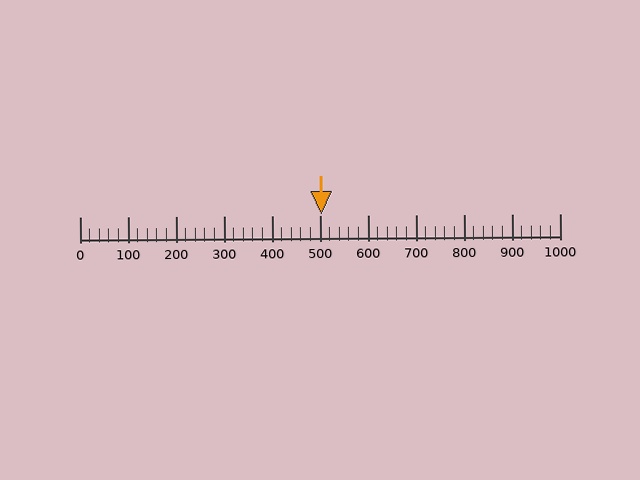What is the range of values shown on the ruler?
The ruler shows values from 0 to 1000.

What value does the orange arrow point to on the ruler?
The orange arrow points to approximately 504.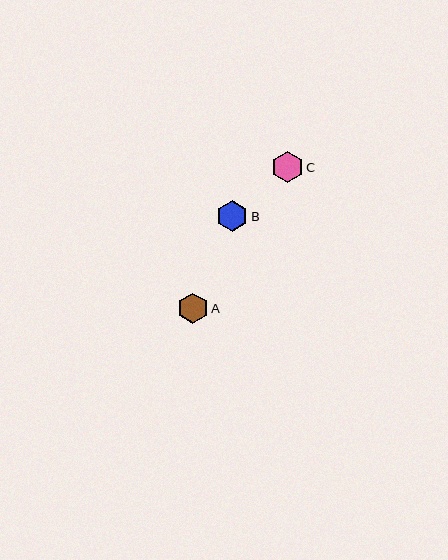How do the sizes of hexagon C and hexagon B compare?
Hexagon C and hexagon B are approximately the same size.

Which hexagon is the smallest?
Hexagon A is the smallest with a size of approximately 30 pixels.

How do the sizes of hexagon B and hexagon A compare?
Hexagon B and hexagon A are approximately the same size.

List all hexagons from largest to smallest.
From largest to smallest: C, B, A.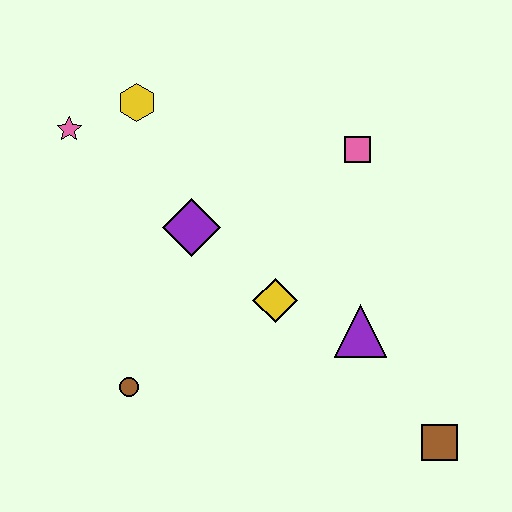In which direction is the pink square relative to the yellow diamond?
The pink square is above the yellow diamond.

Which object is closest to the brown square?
The purple triangle is closest to the brown square.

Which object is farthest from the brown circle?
The pink square is farthest from the brown circle.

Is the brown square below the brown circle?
Yes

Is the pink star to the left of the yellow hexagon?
Yes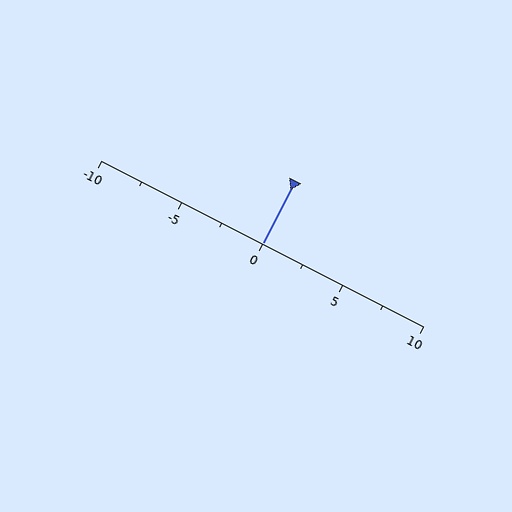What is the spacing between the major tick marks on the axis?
The major ticks are spaced 5 apart.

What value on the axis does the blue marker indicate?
The marker indicates approximately 0.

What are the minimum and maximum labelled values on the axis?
The axis runs from -10 to 10.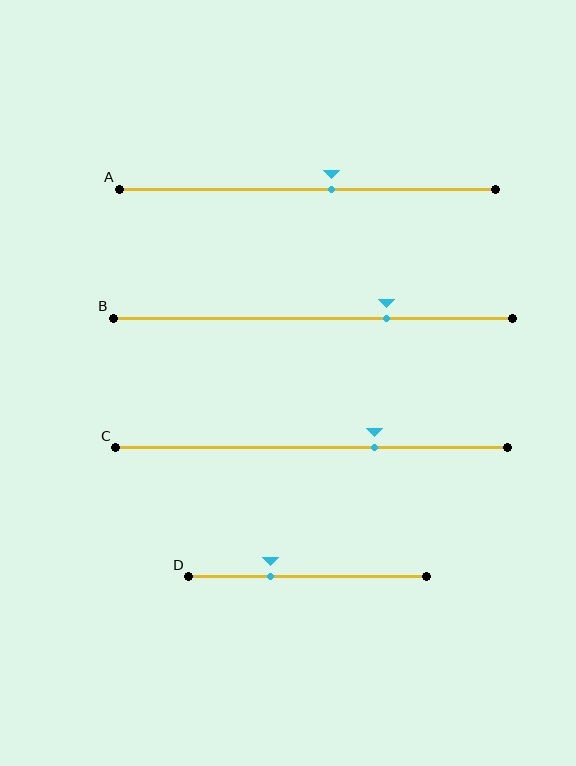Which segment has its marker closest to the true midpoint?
Segment A has its marker closest to the true midpoint.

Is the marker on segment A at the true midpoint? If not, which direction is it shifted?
No, the marker on segment A is shifted to the right by about 6% of the segment length.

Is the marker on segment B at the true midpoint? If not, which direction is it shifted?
No, the marker on segment B is shifted to the right by about 18% of the segment length.